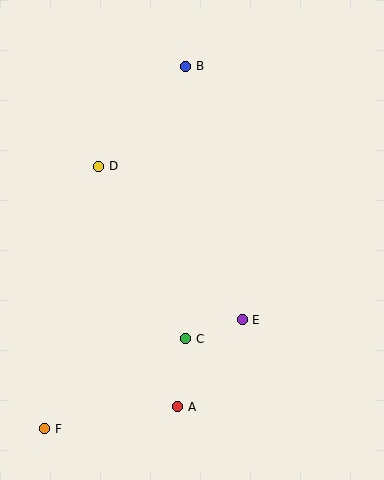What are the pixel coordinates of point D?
Point D is at (99, 166).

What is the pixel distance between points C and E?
The distance between C and E is 59 pixels.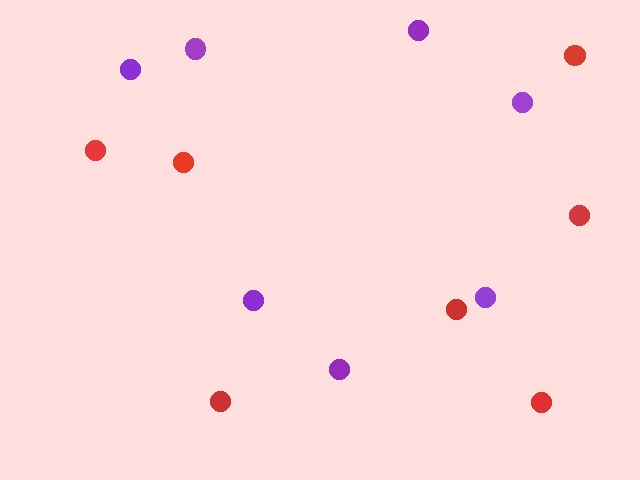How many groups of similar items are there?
There are 2 groups: one group of purple circles (7) and one group of red circles (7).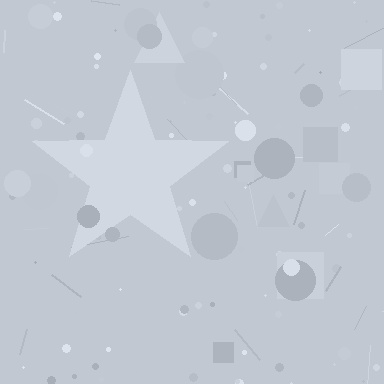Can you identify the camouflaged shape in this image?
The camouflaged shape is a star.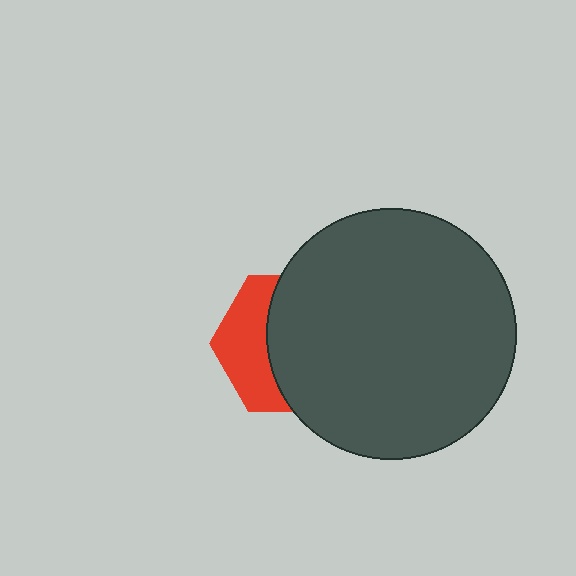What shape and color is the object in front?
The object in front is a dark gray circle.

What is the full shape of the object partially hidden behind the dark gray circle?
The partially hidden object is a red hexagon.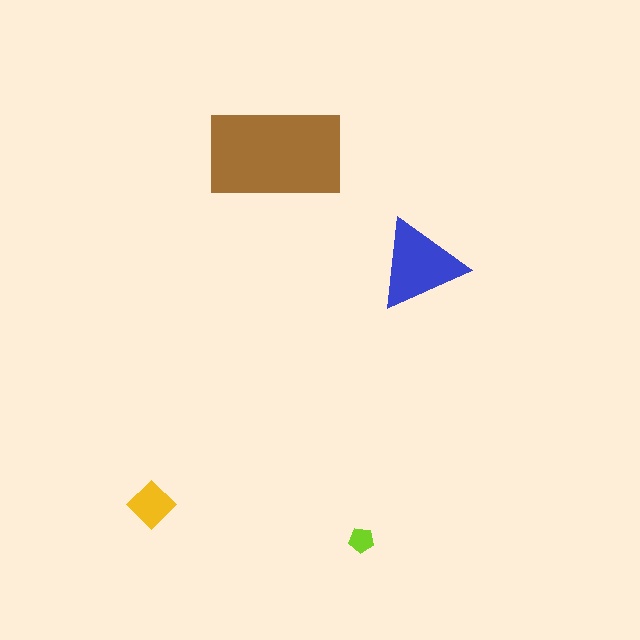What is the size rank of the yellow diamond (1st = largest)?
3rd.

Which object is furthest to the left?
The yellow diamond is leftmost.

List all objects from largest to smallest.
The brown rectangle, the blue triangle, the yellow diamond, the lime pentagon.